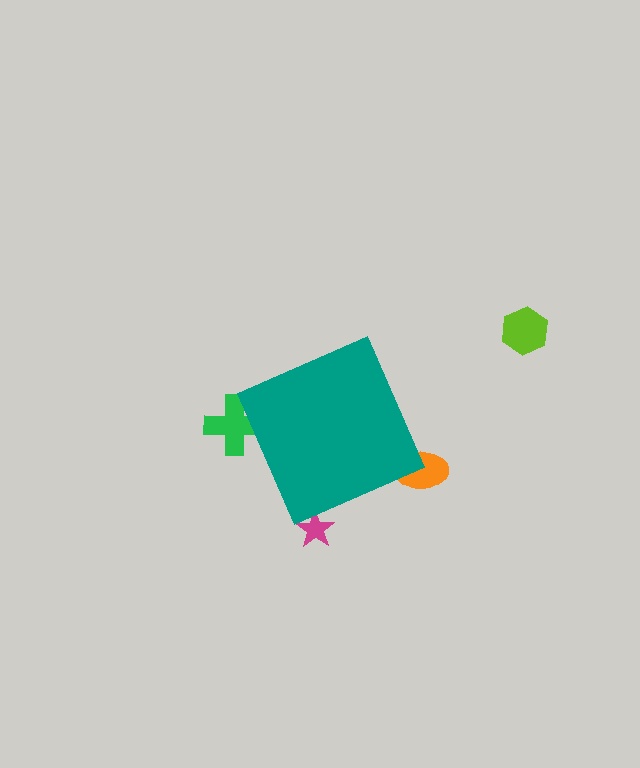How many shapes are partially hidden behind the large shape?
3 shapes are partially hidden.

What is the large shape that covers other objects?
A teal diamond.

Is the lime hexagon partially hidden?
No, the lime hexagon is fully visible.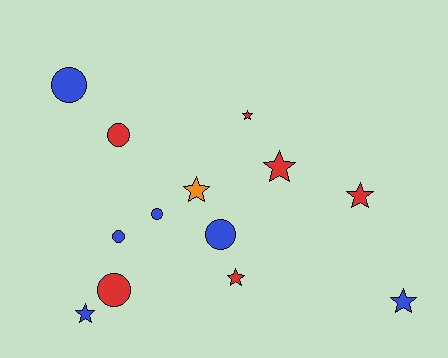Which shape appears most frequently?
Star, with 7 objects.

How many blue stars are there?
There are 2 blue stars.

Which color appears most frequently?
Blue, with 6 objects.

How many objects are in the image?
There are 13 objects.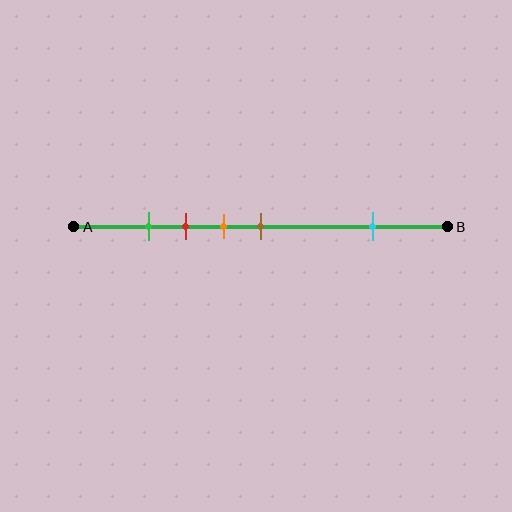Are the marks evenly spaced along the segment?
No, the marks are not evenly spaced.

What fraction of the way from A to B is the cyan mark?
The cyan mark is approximately 80% (0.8) of the way from A to B.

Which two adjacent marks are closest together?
The green and red marks are the closest adjacent pair.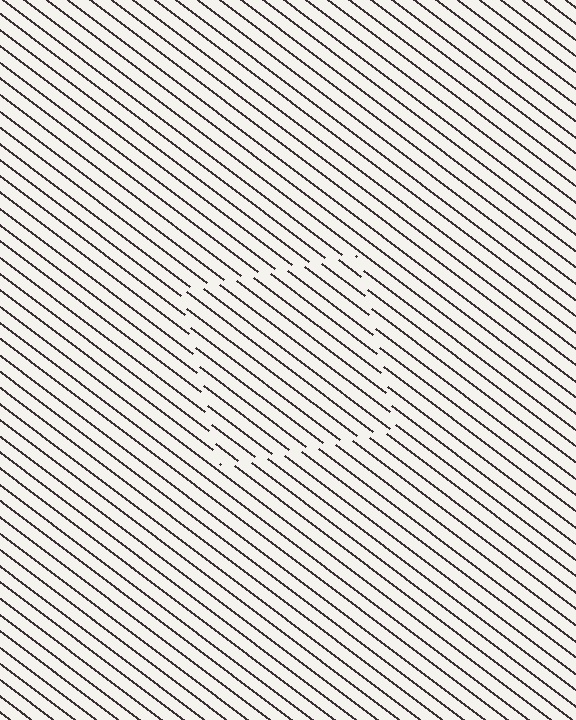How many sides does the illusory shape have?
4 sides — the line-ends trace a square.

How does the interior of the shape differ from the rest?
The interior of the shape contains the same grating, shifted by half a period — the contour is defined by the phase discontinuity where line-ends from the inner and outer gratings abut.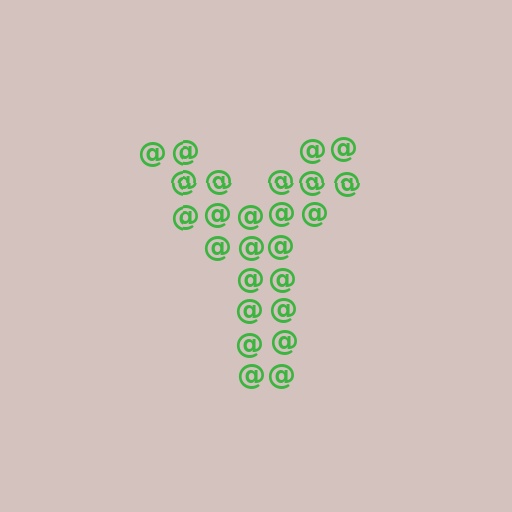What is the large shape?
The large shape is the letter Y.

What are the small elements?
The small elements are at signs.